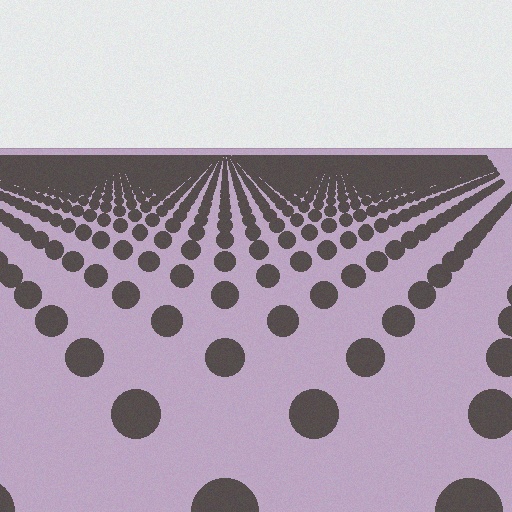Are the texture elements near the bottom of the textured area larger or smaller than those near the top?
Larger. Near the bottom, elements are closer to the viewer and appear at a bigger on-screen size.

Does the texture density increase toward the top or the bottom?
Density increases toward the top.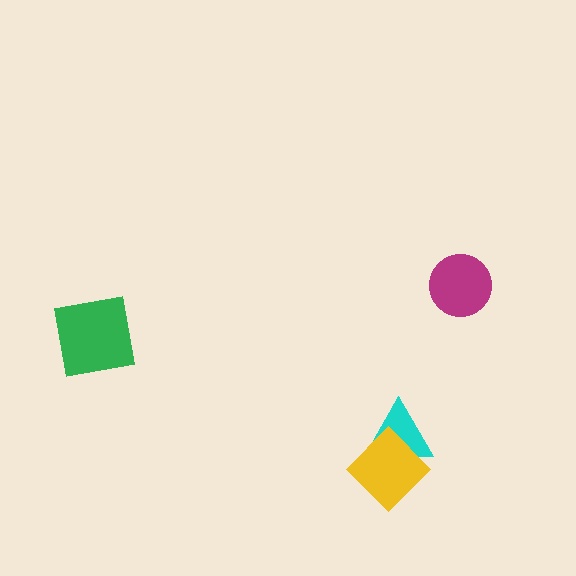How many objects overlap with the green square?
0 objects overlap with the green square.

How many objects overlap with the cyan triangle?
1 object overlaps with the cyan triangle.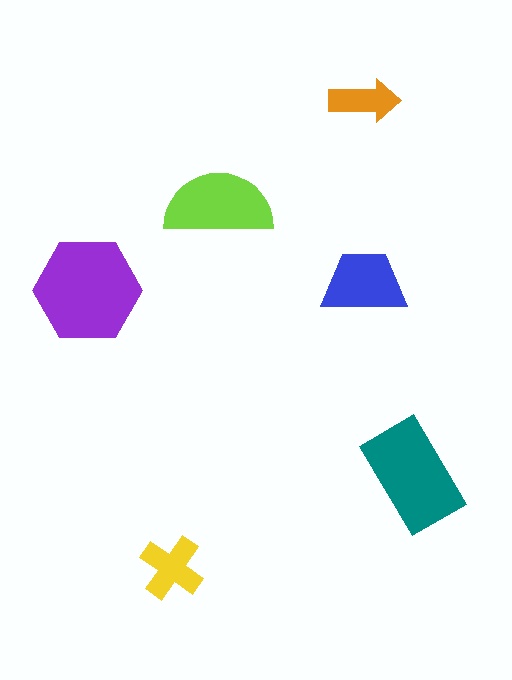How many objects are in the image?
There are 6 objects in the image.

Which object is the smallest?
The orange arrow.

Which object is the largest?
The purple hexagon.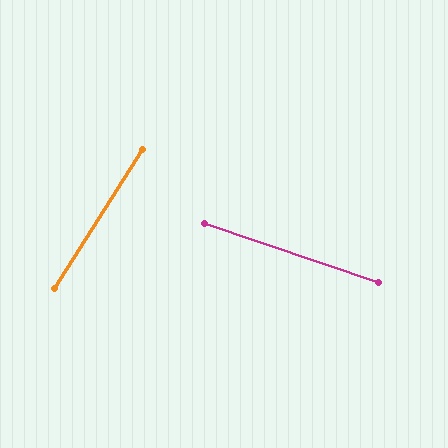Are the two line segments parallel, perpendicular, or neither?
Neither parallel nor perpendicular — they differ by about 76°.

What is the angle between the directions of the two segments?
Approximately 76 degrees.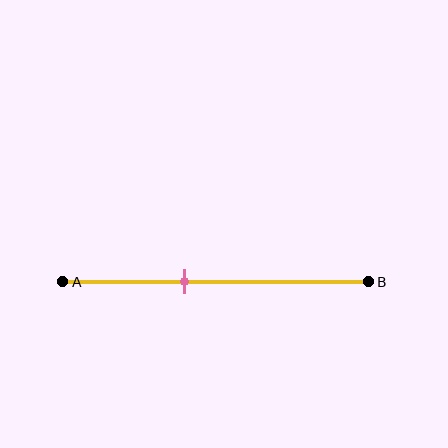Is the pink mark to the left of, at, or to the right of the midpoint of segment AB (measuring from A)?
The pink mark is to the left of the midpoint of segment AB.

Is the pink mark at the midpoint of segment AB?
No, the mark is at about 40% from A, not at the 50% midpoint.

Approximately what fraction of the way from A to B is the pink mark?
The pink mark is approximately 40% of the way from A to B.